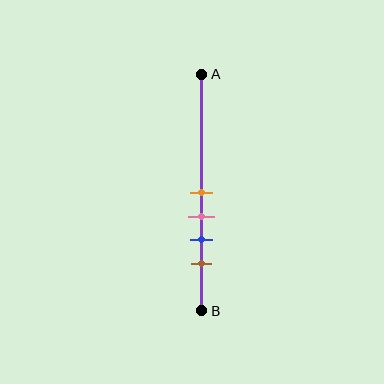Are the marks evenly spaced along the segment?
Yes, the marks are approximately evenly spaced.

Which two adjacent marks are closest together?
The orange and pink marks are the closest adjacent pair.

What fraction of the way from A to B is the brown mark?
The brown mark is approximately 80% (0.8) of the way from A to B.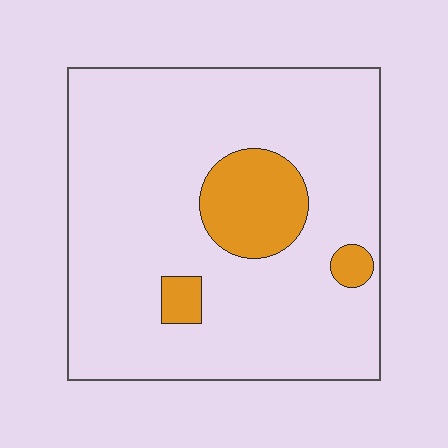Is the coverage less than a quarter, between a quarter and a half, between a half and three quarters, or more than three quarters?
Less than a quarter.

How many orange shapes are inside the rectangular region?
3.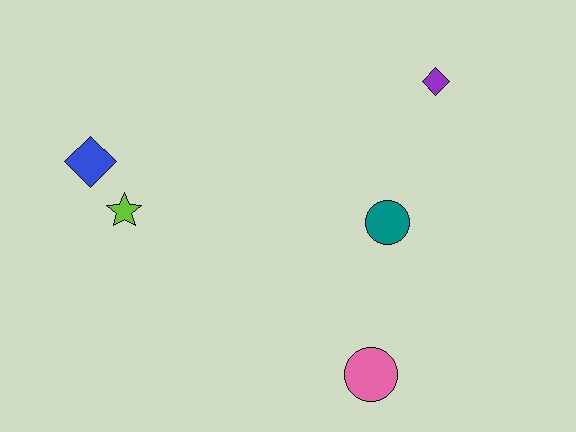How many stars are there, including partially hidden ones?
There is 1 star.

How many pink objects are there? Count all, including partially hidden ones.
There is 1 pink object.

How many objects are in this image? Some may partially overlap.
There are 5 objects.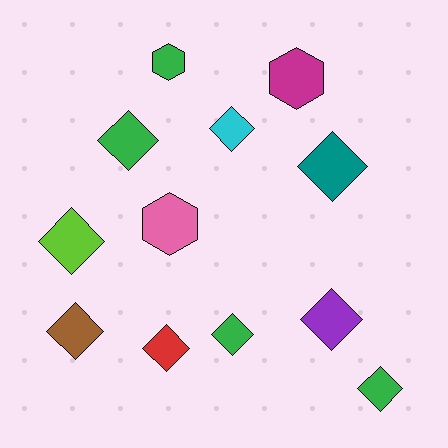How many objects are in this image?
There are 12 objects.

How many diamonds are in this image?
There are 9 diamonds.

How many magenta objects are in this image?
There is 1 magenta object.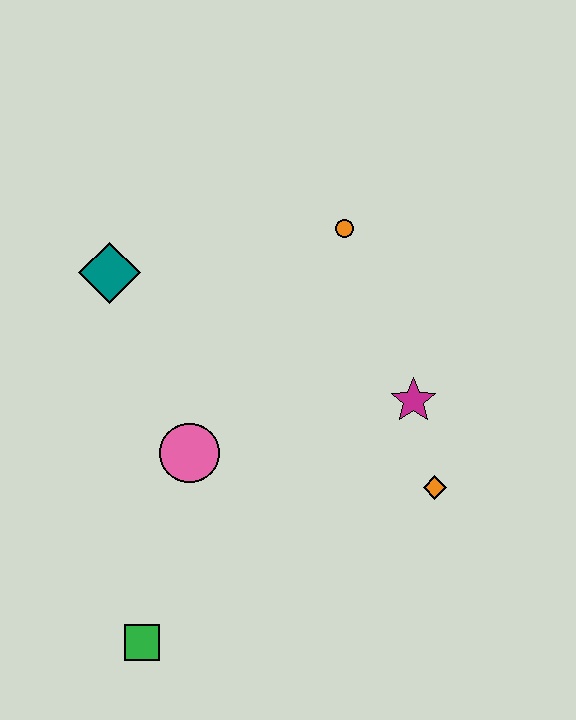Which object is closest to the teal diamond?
The pink circle is closest to the teal diamond.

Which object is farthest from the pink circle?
The orange circle is farthest from the pink circle.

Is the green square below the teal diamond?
Yes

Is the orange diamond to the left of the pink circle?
No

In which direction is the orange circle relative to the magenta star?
The orange circle is above the magenta star.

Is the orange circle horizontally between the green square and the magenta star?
Yes